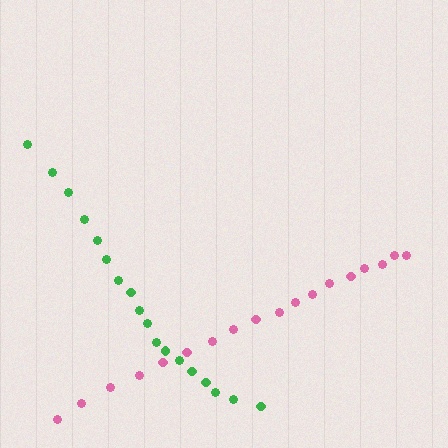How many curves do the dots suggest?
There are 2 distinct paths.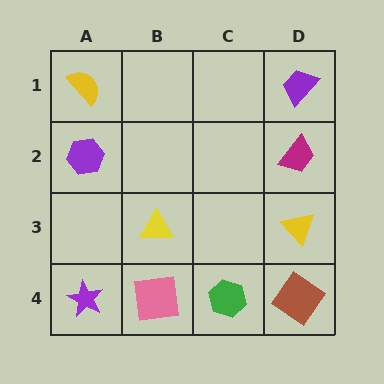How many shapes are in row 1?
2 shapes.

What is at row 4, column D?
A brown diamond.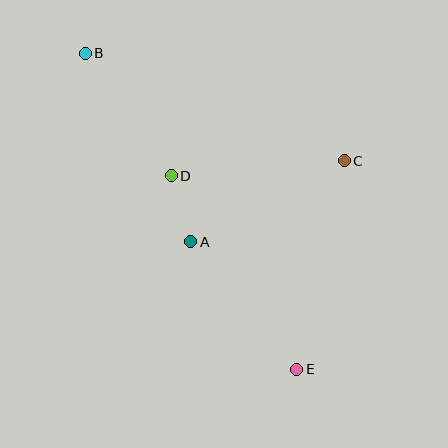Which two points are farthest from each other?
Points B and E are farthest from each other.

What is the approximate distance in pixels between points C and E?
The distance between C and E is approximately 214 pixels.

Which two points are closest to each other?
Points A and D are closest to each other.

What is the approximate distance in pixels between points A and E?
The distance between A and E is approximately 166 pixels.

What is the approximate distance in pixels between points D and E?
The distance between D and E is approximately 230 pixels.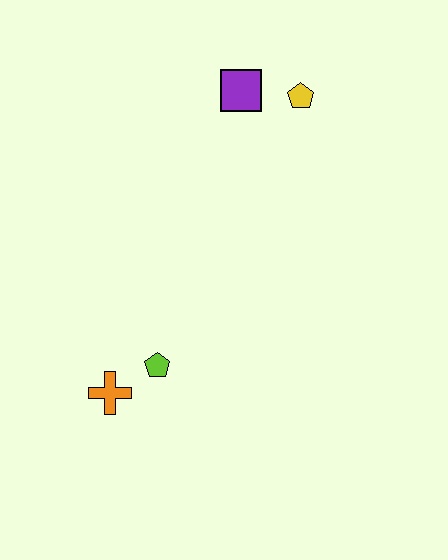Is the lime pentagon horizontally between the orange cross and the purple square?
Yes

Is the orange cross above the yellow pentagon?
No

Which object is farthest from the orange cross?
The yellow pentagon is farthest from the orange cross.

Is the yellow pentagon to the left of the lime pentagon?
No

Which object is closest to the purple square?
The yellow pentagon is closest to the purple square.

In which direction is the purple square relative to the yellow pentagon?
The purple square is to the left of the yellow pentagon.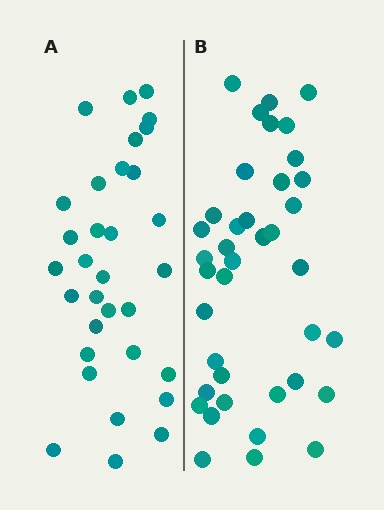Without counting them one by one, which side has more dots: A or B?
Region B (the right region) has more dots.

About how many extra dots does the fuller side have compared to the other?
Region B has roughly 8 or so more dots than region A.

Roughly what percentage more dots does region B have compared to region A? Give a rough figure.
About 20% more.